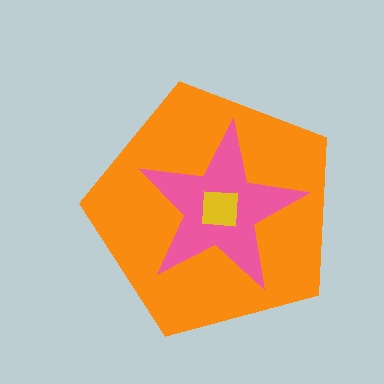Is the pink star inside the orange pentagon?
Yes.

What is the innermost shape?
The yellow square.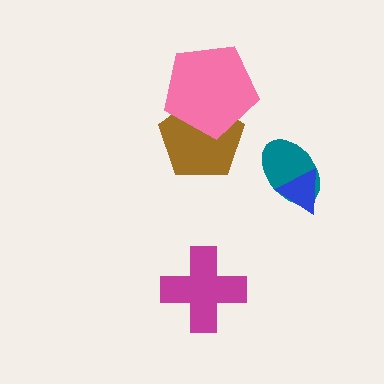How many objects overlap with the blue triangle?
1 object overlaps with the blue triangle.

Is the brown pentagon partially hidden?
Yes, it is partially covered by another shape.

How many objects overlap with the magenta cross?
0 objects overlap with the magenta cross.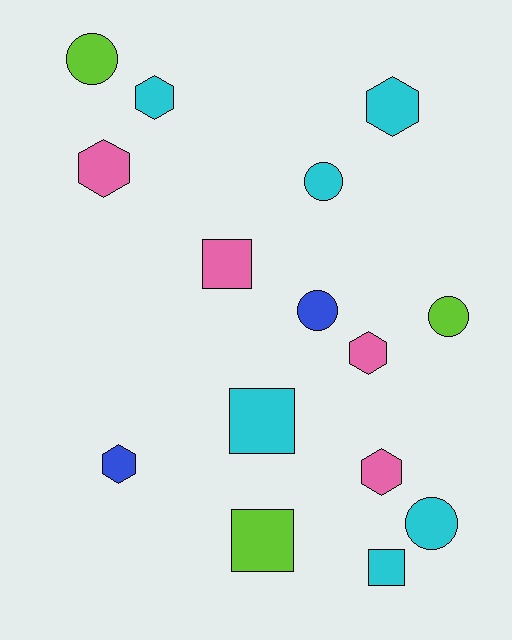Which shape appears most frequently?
Hexagon, with 6 objects.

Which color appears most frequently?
Cyan, with 6 objects.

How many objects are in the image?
There are 15 objects.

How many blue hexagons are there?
There is 1 blue hexagon.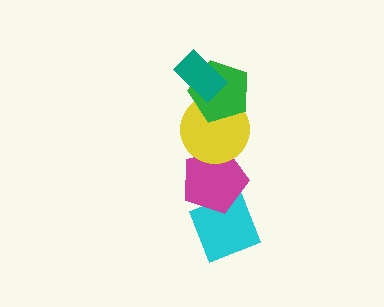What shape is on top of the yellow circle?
The green pentagon is on top of the yellow circle.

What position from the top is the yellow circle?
The yellow circle is 3rd from the top.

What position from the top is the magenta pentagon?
The magenta pentagon is 4th from the top.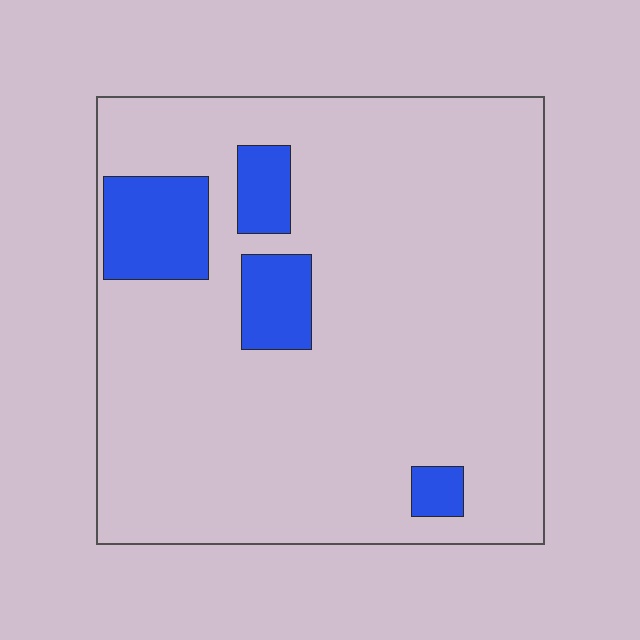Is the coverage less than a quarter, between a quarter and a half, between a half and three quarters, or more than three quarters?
Less than a quarter.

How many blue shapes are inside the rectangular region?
4.